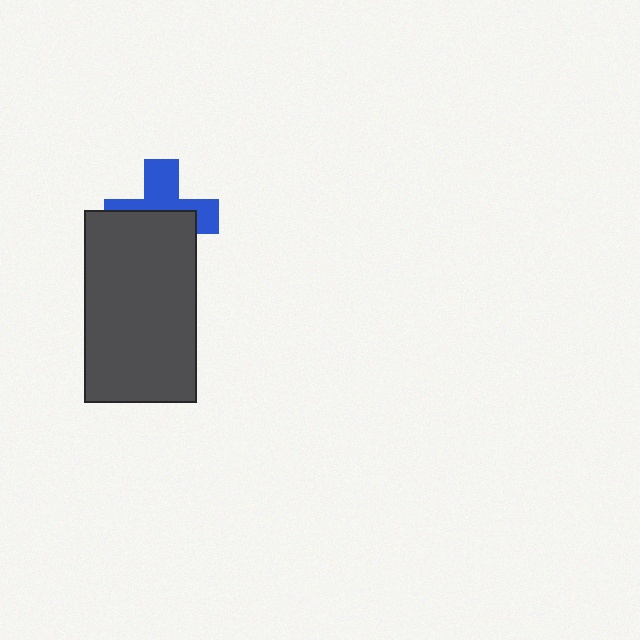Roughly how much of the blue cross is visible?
About half of it is visible (roughly 46%).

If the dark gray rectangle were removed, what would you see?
You would see the complete blue cross.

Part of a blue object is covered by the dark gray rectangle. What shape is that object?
It is a cross.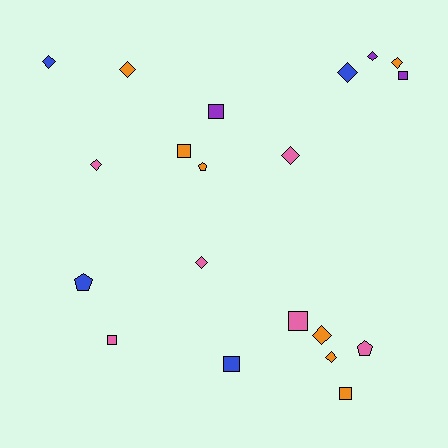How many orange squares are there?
There are 2 orange squares.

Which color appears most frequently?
Orange, with 7 objects.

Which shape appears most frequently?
Diamond, with 10 objects.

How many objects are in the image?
There are 20 objects.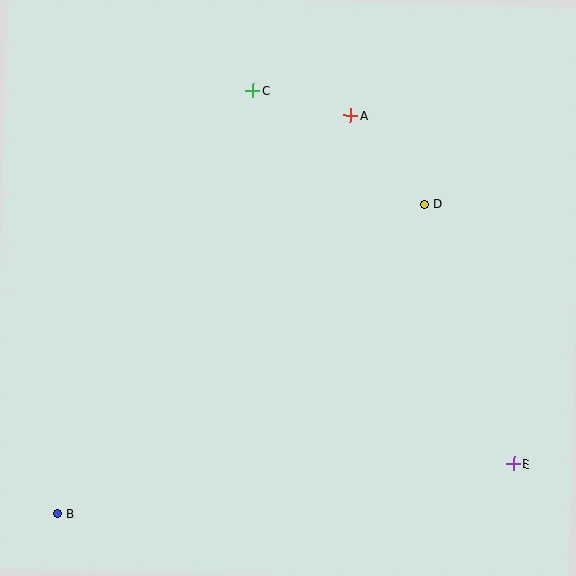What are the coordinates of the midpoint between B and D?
The midpoint between B and D is at (241, 359).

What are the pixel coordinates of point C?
Point C is at (253, 91).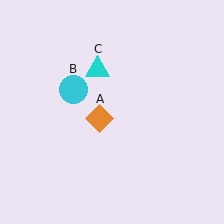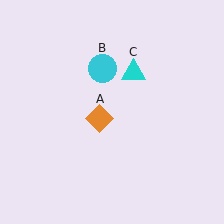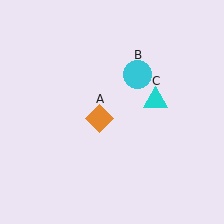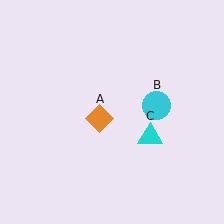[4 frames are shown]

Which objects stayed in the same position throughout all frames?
Orange diamond (object A) remained stationary.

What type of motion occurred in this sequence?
The cyan circle (object B), cyan triangle (object C) rotated clockwise around the center of the scene.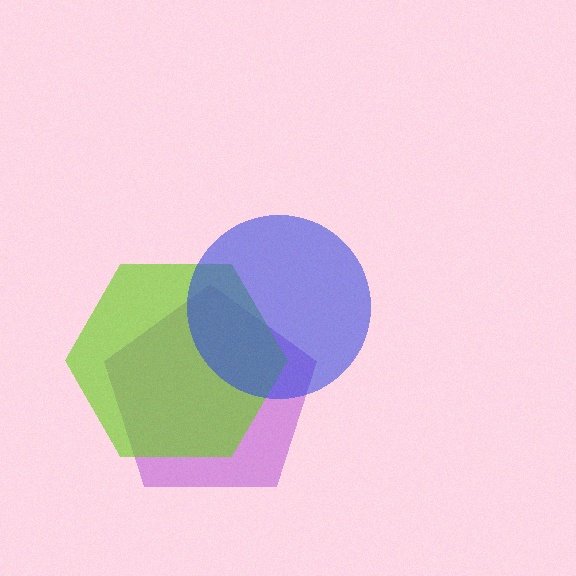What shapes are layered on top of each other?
The layered shapes are: a purple pentagon, a lime hexagon, a blue circle.